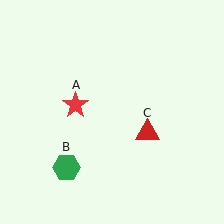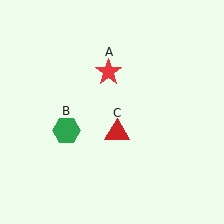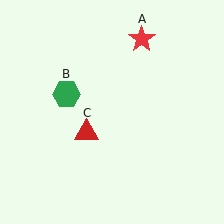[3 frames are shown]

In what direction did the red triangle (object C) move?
The red triangle (object C) moved left.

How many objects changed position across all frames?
3 objects changed position: red star (object A), green hexagon (object B), red triangle (object C).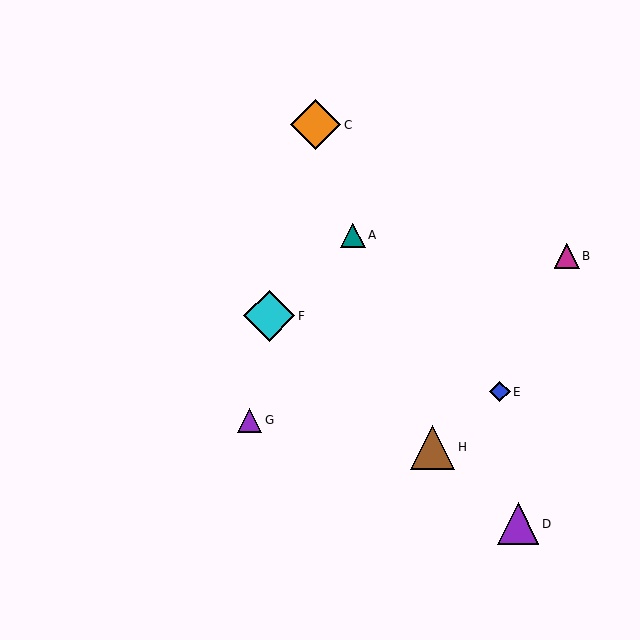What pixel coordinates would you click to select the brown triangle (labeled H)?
Click at (433, 447) to select the brown triangle H.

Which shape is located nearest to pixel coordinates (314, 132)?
The orange diamond (labeled C) at (315, 125) is nearest to that location.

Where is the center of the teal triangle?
The center of the teal triangle is at (353, 235).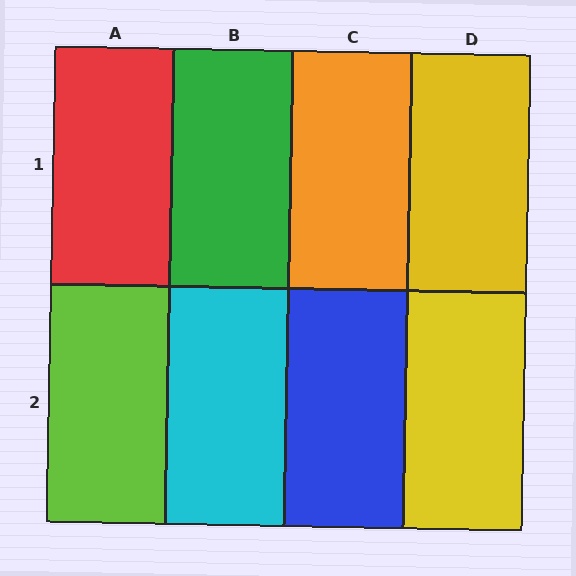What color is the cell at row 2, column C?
Blue.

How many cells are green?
1 cell is green.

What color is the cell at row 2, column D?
Yellow.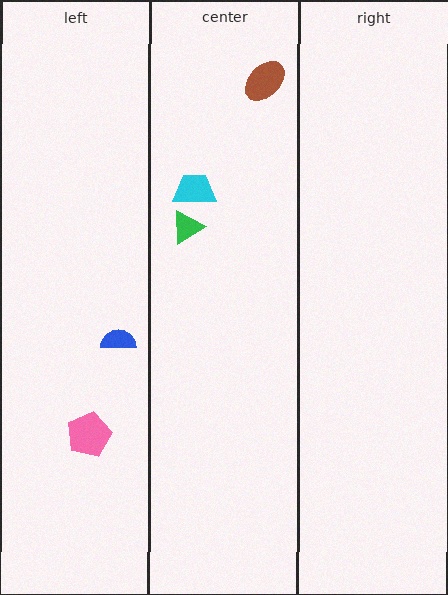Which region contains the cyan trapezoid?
The center region.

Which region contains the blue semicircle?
The left region.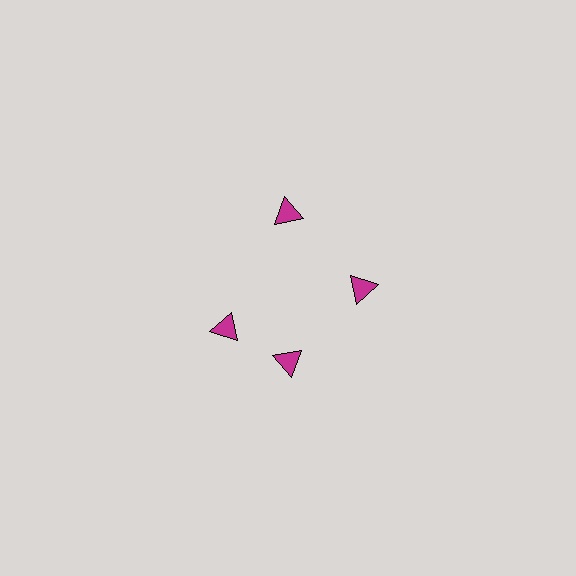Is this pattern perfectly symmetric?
No. The 4 magenta triangles are arranged in a ring, but one element near the 9 o'clock position is rotated out of alignment along the ring, breaking the 4-fold rotational symmetry.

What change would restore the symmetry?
The symmetry would be restored by rotating it back into even spacing with its neighbors so that all 4 triangles sit at equal angles and equal distance from the center.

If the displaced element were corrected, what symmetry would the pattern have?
It would have 4-fold rotational symmetry — the pattern would map onto itself every 90 degrees.